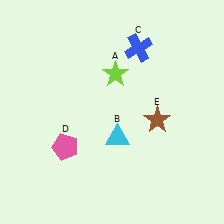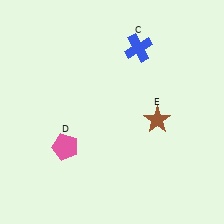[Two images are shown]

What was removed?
The lime star (A), the cyan triangle (B) were removed in Image 2.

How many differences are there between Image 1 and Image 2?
There are 2 differences between the two images.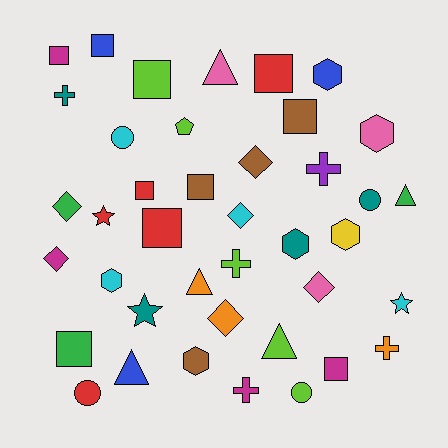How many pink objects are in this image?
There are 3 pink objects.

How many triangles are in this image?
There are 5 triangles.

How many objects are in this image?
There are 40 objects.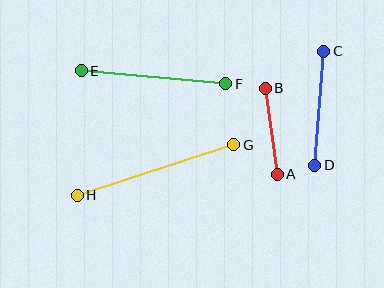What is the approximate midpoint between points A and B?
The midpoint is at approximately (271, 131) pixels.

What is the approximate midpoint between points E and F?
The midpoint is at approximately (154, 77) pixels.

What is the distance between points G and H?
The distance is approximately 164 pixels.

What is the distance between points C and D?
The distance is approximately 114 pixels.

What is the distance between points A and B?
The distance is approximately 87 pixels.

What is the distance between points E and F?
The distance is approximately 145 pixels.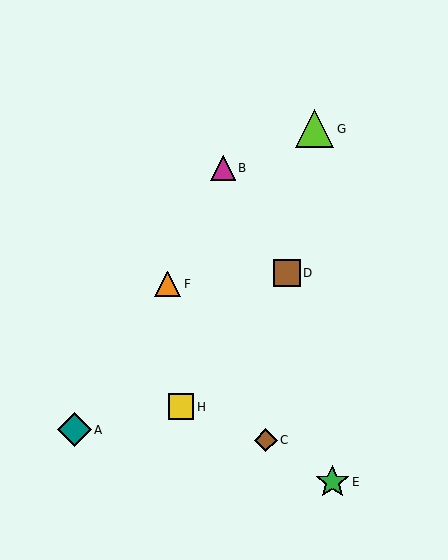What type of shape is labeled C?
Shape C is a brown diamond.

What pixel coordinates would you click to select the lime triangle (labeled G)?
Click at (315, 129) to select the lime triangle G.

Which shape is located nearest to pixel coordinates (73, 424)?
The teal diamond (labeled A) at (74, 430) is nearest to that location.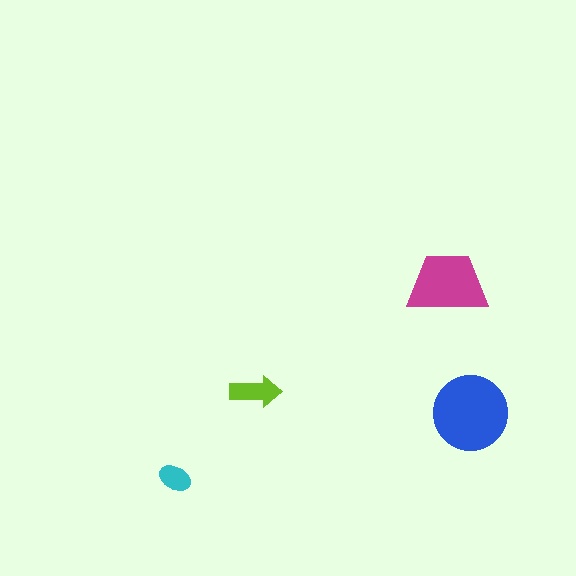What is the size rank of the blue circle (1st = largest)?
1st.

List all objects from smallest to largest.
The cyan ellipse, the lime arrow, the magenta trapezoid, the blue circle.